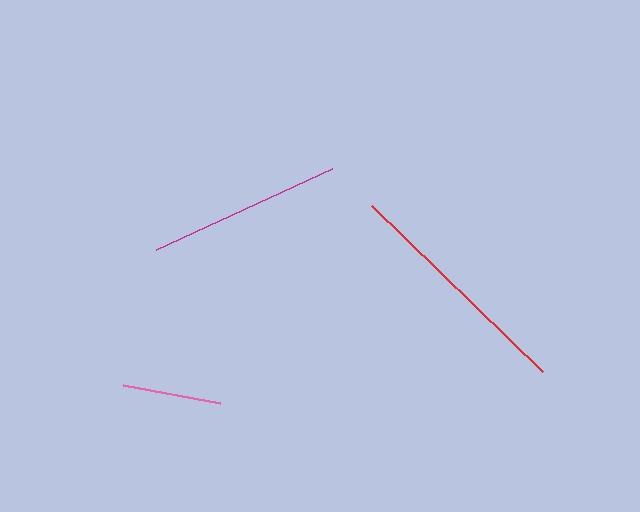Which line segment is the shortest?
The pink line is the shortest at approximately 98 pixels.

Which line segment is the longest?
The red line is the longest at approximately 239 pixels.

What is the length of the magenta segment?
The magenta segment is approximately 193 pixels long.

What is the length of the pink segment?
The pink segment is approximately 98 pixels long.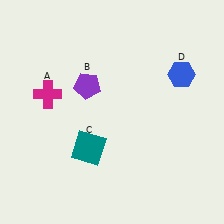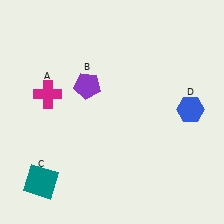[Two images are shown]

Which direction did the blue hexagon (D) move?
The blue hexagon (D) moved down.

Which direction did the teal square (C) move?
The teal square (C) moved left.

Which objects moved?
The objects that moved are: the teal square (C), the blue hexagon (D).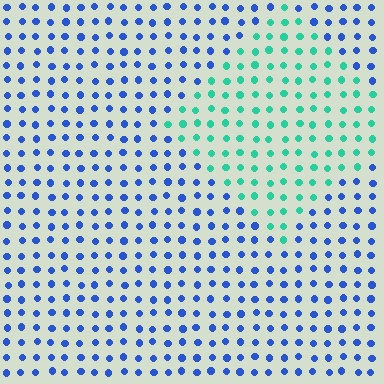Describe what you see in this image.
The image is filled with small blue elements in a uniform arrangement. A diamond-shaped region is visible where the elements are tinted to a slightly different hue, forming a subtle color boundary.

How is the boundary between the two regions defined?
The boundary is defined purely by a slight shift in hue (about 62 degrees). Spacing, size, and orientation are identical on both sides.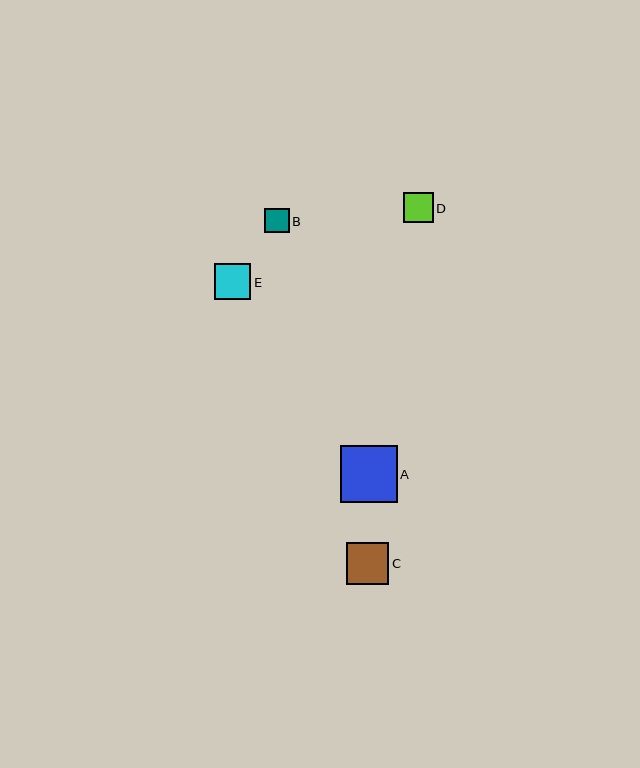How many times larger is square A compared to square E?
Square A is approximately 1.6 times the size of square E.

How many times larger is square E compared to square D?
Square E is approximately 1.2 times the size of square D.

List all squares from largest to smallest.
From largest to smallest: A, C, E, D, B.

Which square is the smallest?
Square B is the smallest with a size of approximately 25 pixels.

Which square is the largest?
Square A is the largest with a size of approximately 57 pixels.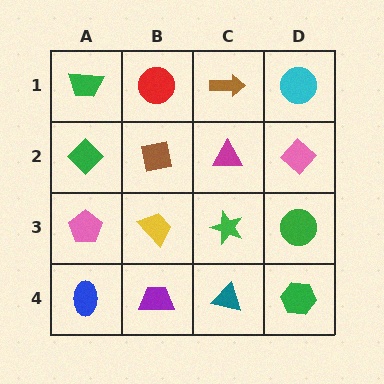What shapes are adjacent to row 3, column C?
A magenta triangle (row 2, column C), a teal triangle (row 4, column C), a yellow trapezoid (row 3, column B), a green circle (row 3, column D).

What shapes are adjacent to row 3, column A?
A green diamond (row 2, column A), a blue ellipse (row 4, column A), a yellow trapezoid (row 3, column B).